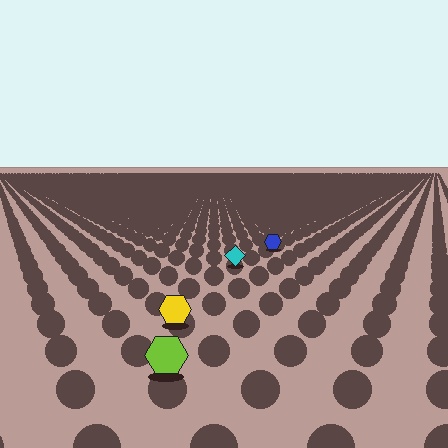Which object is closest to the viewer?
The lime hexagon is closest. The texture marks near it are larger and more spread out.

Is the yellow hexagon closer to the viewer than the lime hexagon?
No. The lime hexagon is closer — you can tell from the texture gradient: the ground texture is coarser near it.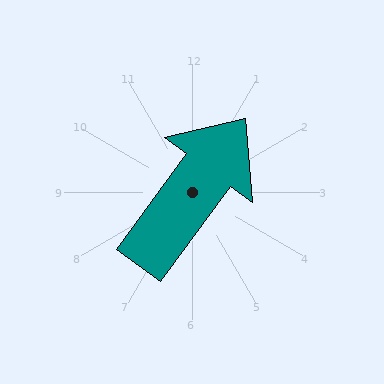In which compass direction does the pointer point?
Northeast.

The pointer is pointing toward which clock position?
Roughly 1 o'clock.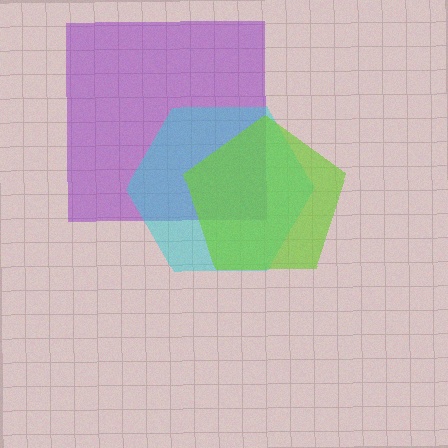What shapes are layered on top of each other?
The layered shapes are: a purple square, a cyan hexagon, a lime pentagon.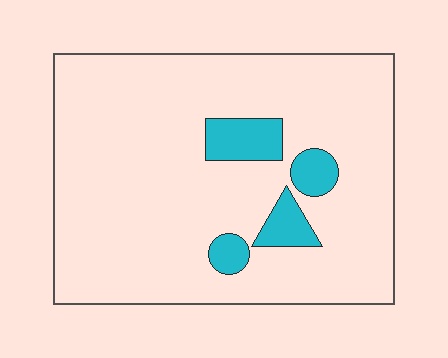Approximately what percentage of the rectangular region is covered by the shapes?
Approximately 10%.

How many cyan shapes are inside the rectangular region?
4.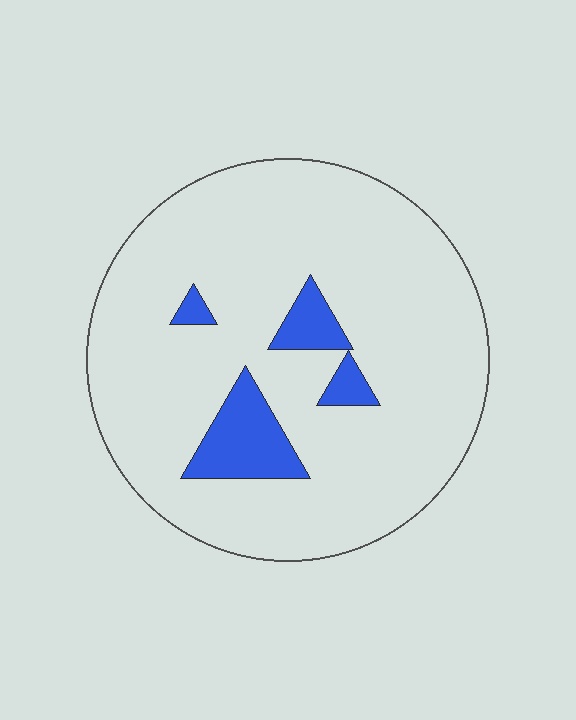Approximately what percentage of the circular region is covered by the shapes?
Approximately 10%.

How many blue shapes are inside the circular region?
4.